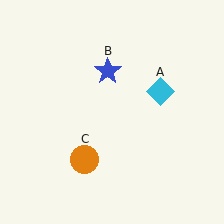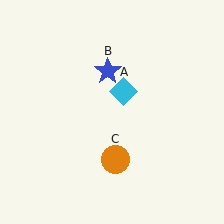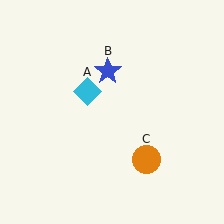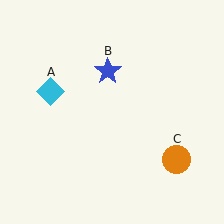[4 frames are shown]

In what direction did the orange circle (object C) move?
The orange circle (object C) moved right.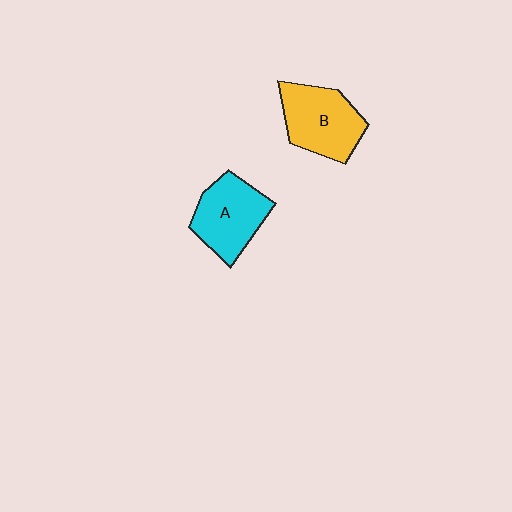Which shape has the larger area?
Shape B (yellow).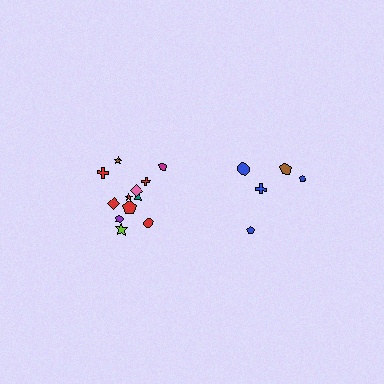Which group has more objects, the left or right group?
The left group.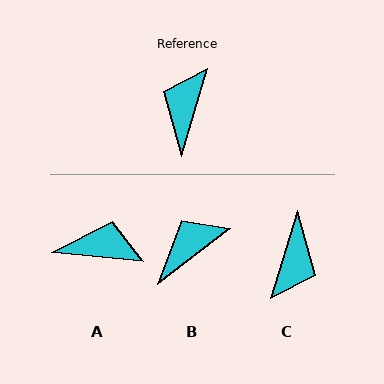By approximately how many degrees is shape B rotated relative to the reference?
Approximately 36 degrees clockwise.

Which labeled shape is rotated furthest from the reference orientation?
C, about 180 degrees away.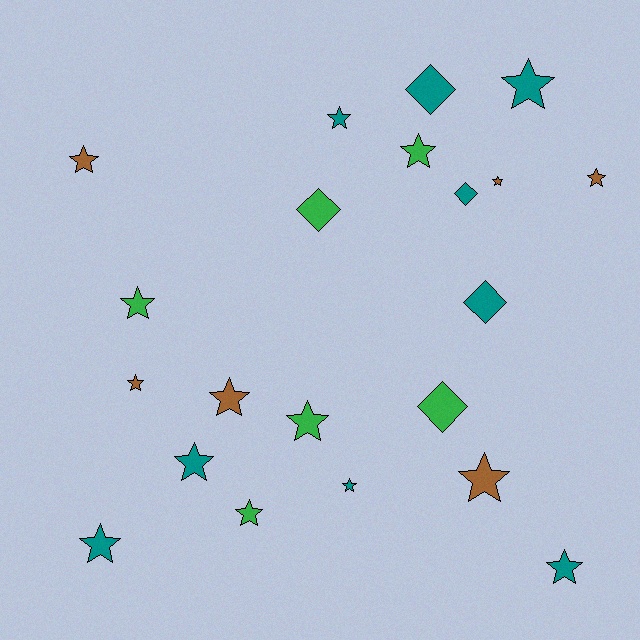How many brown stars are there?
There are 6 brown stars.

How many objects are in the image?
There are 21 objects.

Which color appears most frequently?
Teal, with 9 objects.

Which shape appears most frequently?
Star, with 16 objects.